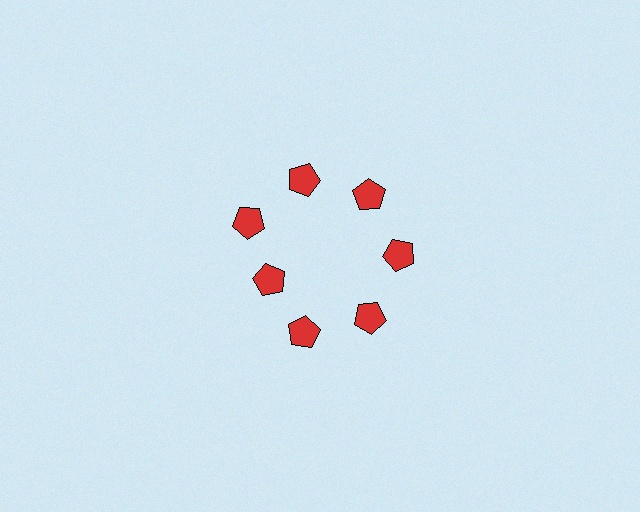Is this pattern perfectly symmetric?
No. The 7 red pentagons are arranged in a ring, but one element near the 8 o'clock position is pulled inward toward the center, breaking the 7-fold rotational symmetry.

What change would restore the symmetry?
The symmetry would be restored by moving it outward, back onto the ring so that all 7 pentagons sit at equal angles and equal distance from the center.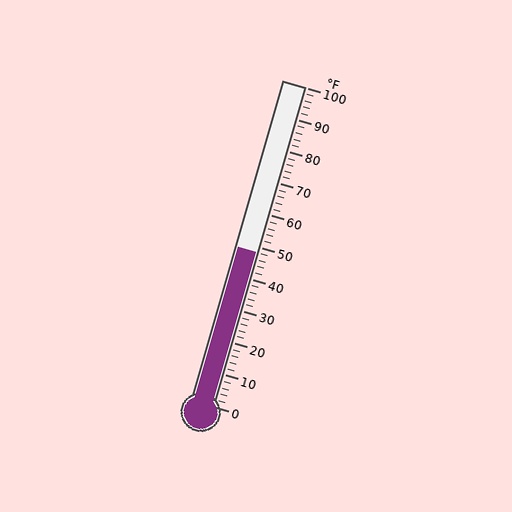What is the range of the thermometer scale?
The thermometer scale ranges from 0°F to 100°F.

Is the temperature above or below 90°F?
The temperature is below 90°F.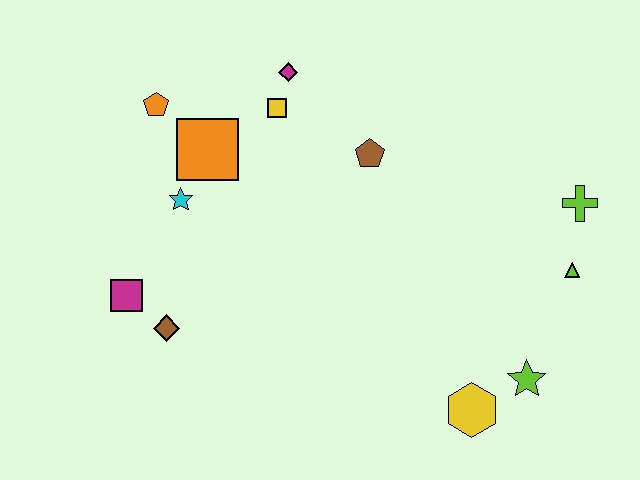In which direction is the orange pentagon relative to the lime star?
The orange pentagon is to the left of the lime star.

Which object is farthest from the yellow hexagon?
The orange pentagon is farthest from the yellow hexagon.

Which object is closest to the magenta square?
The brown diamond is closest to the magenta square.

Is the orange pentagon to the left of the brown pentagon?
Yes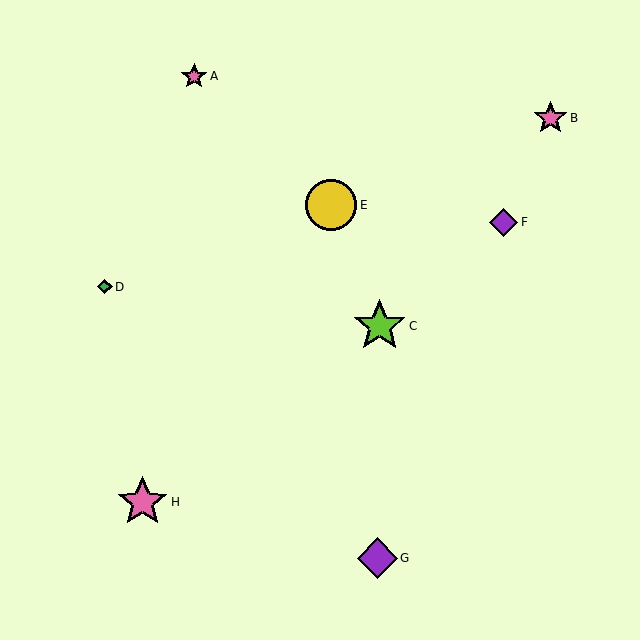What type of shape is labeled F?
Shape F is a purple diamond.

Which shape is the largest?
The lime star (labeled C) is the largest.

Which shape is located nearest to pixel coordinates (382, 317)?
The lime star (labeled C) at (380, 326) is nearest to that location.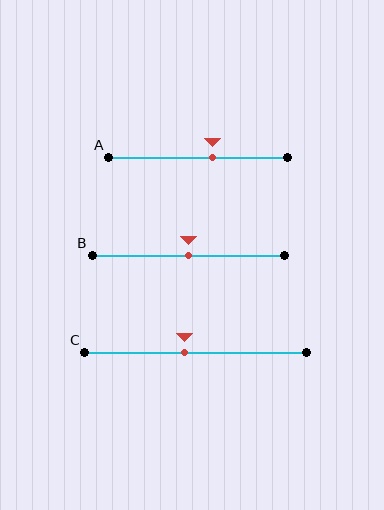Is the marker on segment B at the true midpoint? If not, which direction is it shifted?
Yes, the marker on segment B is at the true midpoint.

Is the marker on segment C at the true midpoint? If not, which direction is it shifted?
No, the marker on segment C is shifted to the left by about 5% of the segment length.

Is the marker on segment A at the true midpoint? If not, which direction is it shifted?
No, the marker on segment A is shifted to the right by about 8% of the segment length.